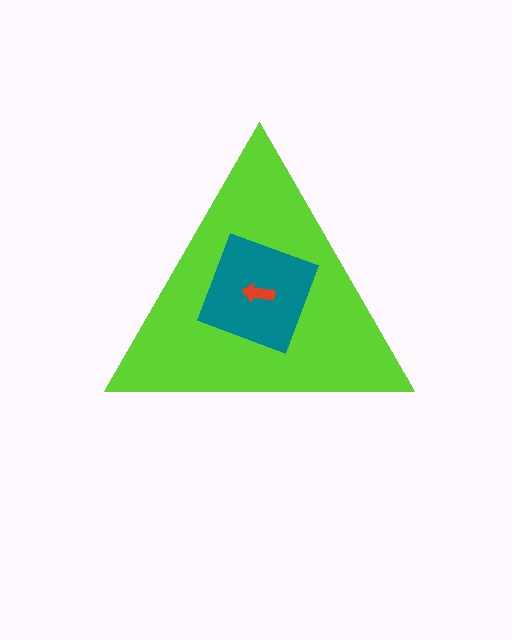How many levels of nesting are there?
3.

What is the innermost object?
The red arrow.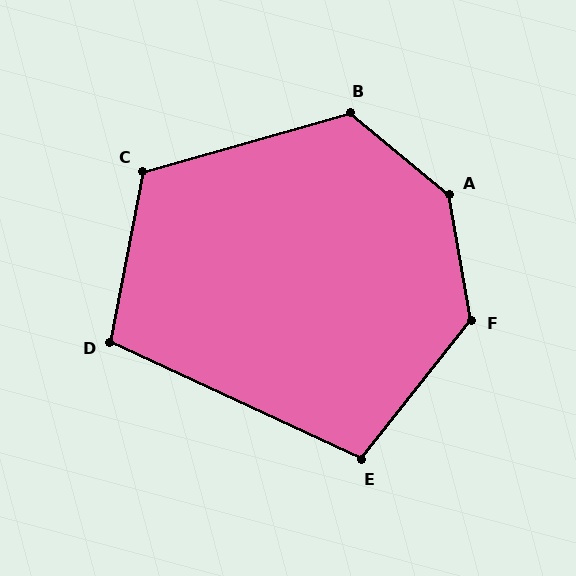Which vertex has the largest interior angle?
A, at approximately 140 degrees.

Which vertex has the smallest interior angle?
E, at approximately 103 degrees.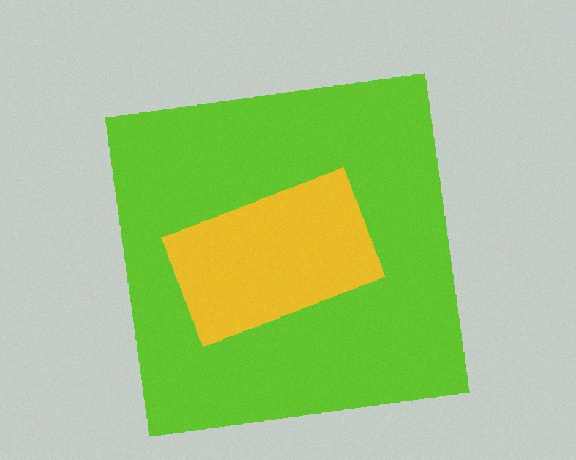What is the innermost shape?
The yellow rectangle.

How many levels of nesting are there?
2.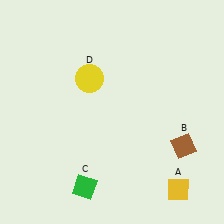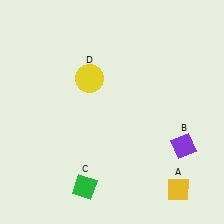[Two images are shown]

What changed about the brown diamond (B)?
In Image 1, B is brown. In Image 2, it changed to purple.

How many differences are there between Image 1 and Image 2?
There is 1 difference between the two images.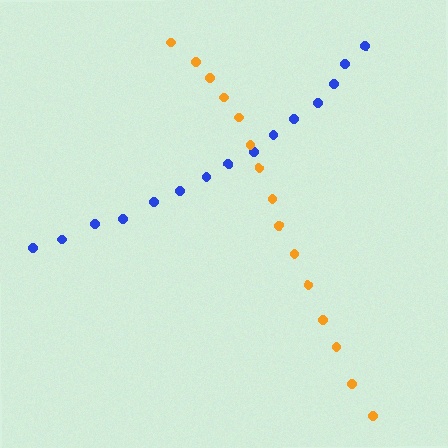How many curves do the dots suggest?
There are 2 distinct paths.